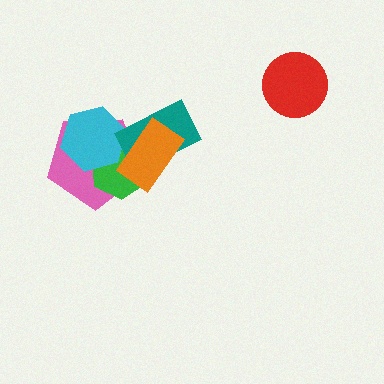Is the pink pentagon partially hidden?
Yes, it is partially covered by another shape.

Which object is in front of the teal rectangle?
The orange rectangle is in front of the teal rectangle.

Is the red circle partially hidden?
No, no other shape covers it.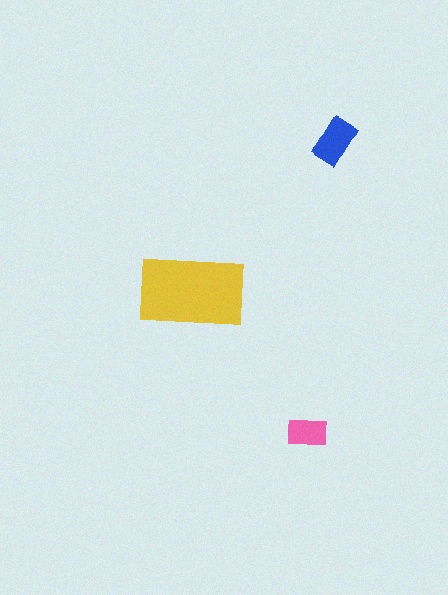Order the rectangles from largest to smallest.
the yellow one, the blue one, the pink one.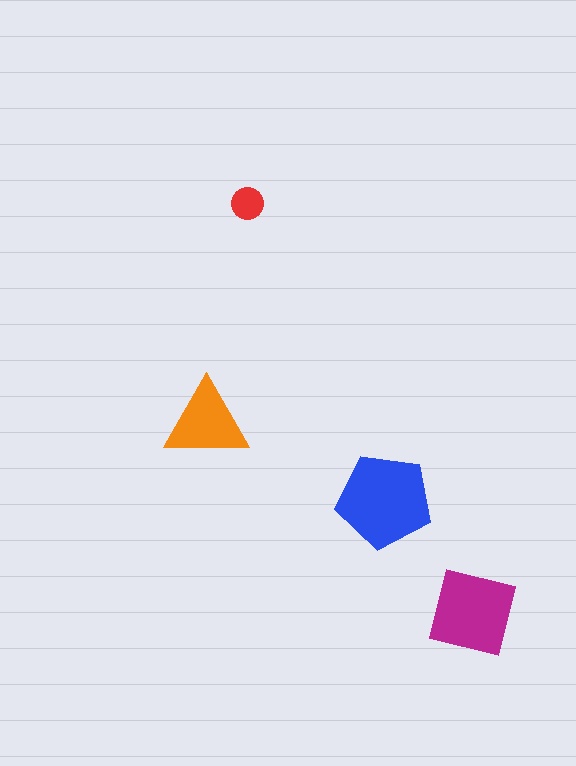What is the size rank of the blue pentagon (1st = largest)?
1st.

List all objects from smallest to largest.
The red circle, the orange triangle, the magenta square, the blue pentagon.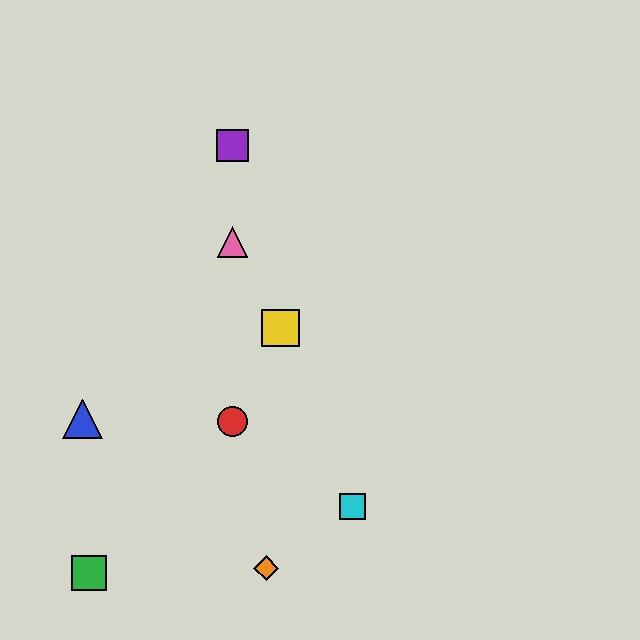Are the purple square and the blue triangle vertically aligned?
No, the purple square is at x≈233 and the blue triangle is at x≈82.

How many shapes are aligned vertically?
3 shapes (the red circle, the purple square, the pink triangle) are aligned vertically.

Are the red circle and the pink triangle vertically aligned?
Yes, both are at x≈233.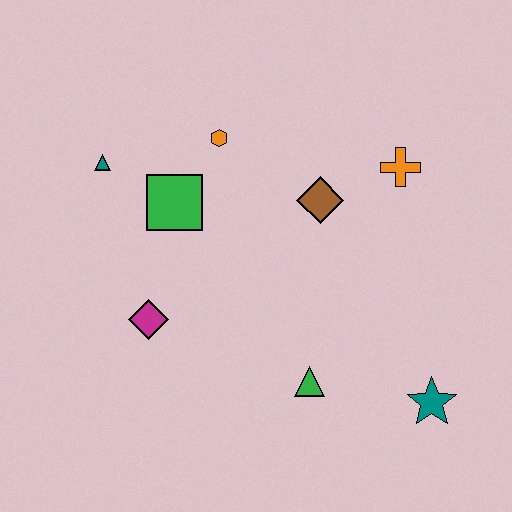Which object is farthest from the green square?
The teal star is farthest from the green square.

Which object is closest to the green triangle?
The teal star is closest to the green triangle.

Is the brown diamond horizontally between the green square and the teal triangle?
No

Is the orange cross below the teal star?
No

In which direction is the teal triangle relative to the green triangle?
The teal triangle is above the green triangle.